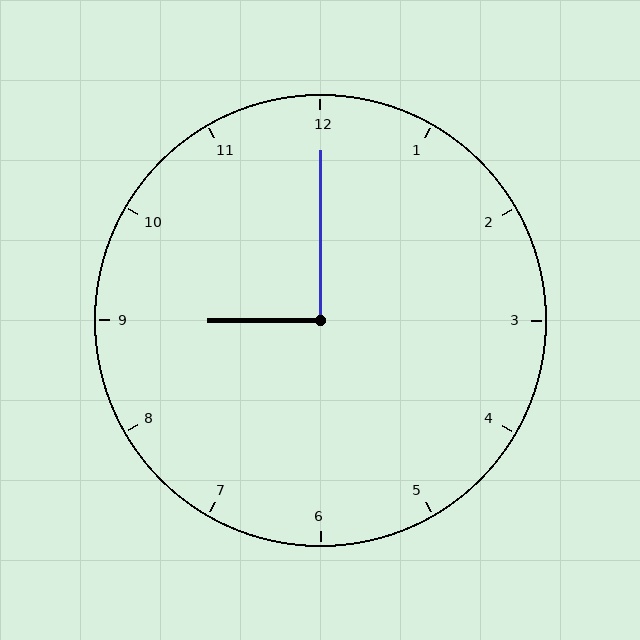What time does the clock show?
9:00.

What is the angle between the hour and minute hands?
Approximately 90 degrees.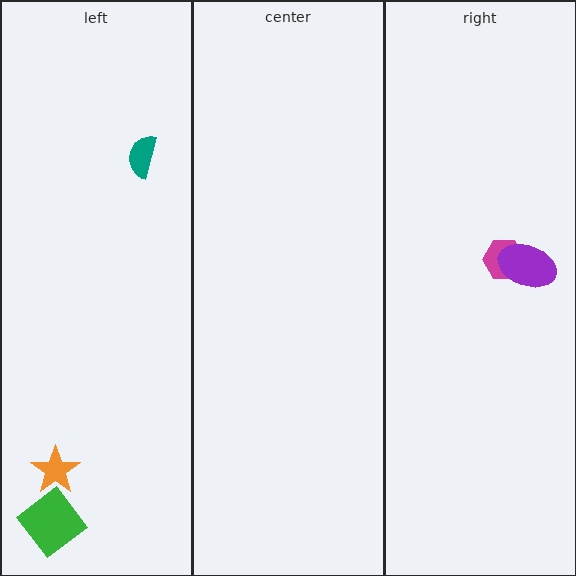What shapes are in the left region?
The orange star, the green diamond, the teal semicircle.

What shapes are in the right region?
The magenta hexagon, the purple ellipse.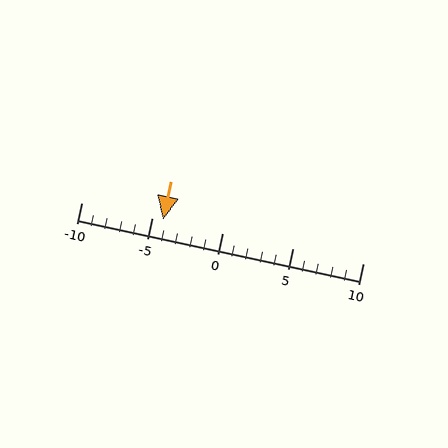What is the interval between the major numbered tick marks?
The major tick marks are spaced 5 units apart.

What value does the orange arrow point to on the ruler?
The orange arrow points to approximately -4.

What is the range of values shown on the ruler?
The ruler shows values from -10 to 10.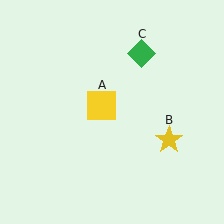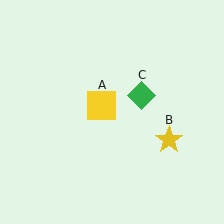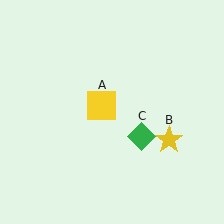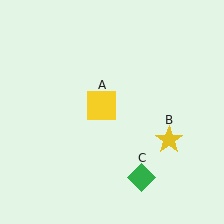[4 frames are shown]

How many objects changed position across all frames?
1 object changed position: green diamond (object C).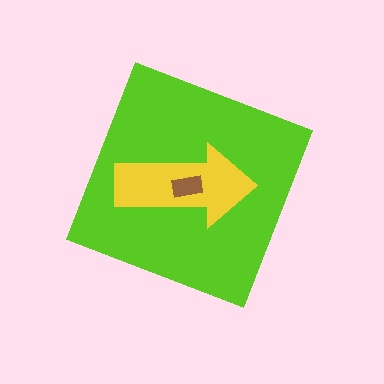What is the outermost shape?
The lime diamond.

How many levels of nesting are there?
3.